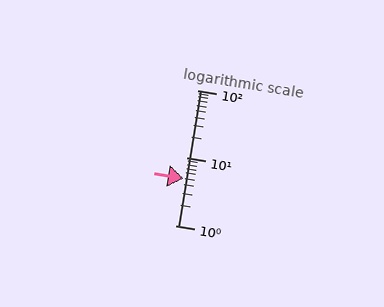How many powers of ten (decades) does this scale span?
The scale spans 2 decades, from 1 to 100.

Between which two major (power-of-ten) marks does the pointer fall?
The pointer is between 1 and 10.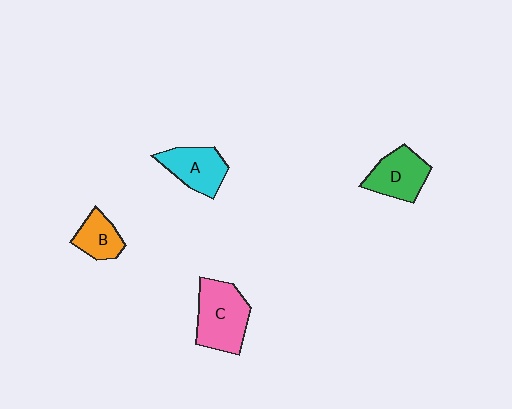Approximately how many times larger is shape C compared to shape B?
Approximately 1.9 times.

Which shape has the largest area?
Shape C (pink).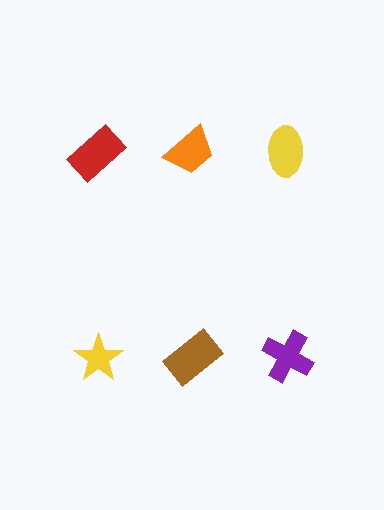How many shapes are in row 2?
3 shapes.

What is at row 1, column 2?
An orange trapezoid.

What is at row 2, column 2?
A brown rectangle.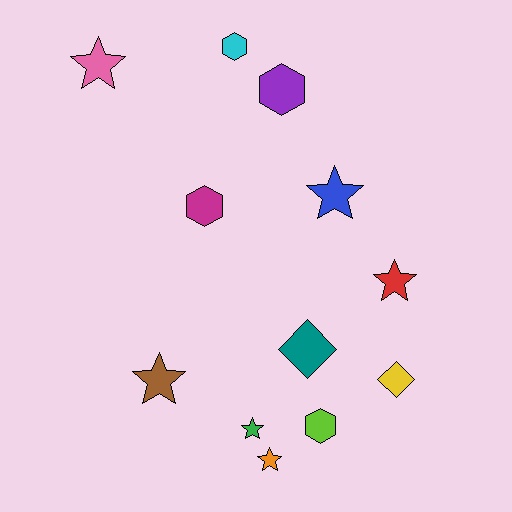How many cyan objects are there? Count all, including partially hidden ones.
There is 1 cyan object.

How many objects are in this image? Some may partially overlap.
There are 12 objects.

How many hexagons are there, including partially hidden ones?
There are 4 hexagons.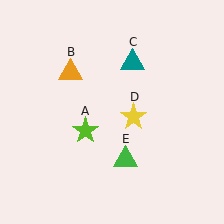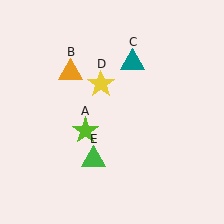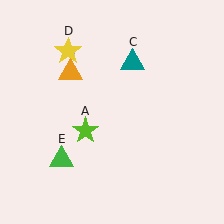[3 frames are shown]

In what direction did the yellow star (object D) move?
The yellow star (object D) moved up and to the left.